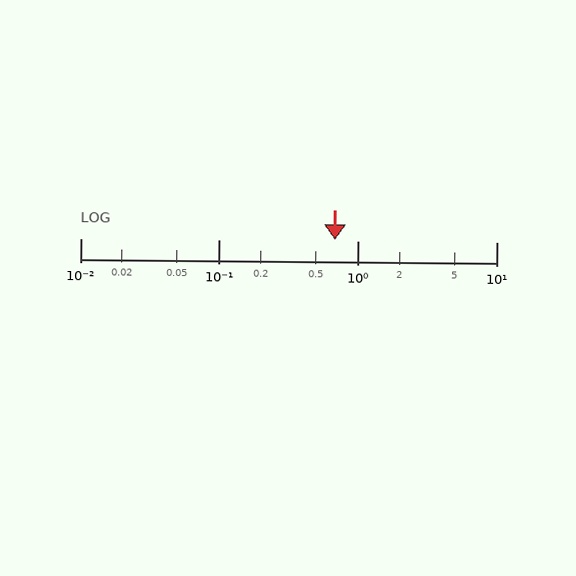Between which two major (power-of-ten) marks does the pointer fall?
The pointer is between 0.1 and 1.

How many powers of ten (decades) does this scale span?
The scale spans 3 decades, from 0.01 to 10.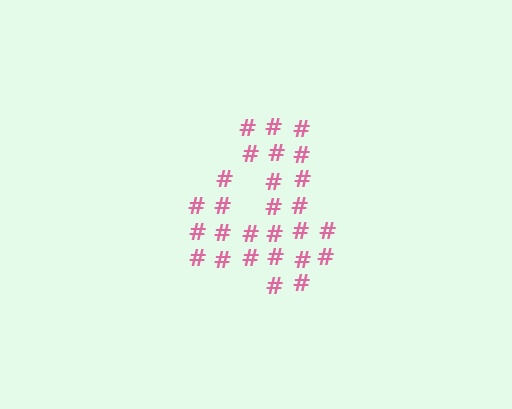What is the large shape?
The large shape is the digit 4.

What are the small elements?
The small elements are hash symbols.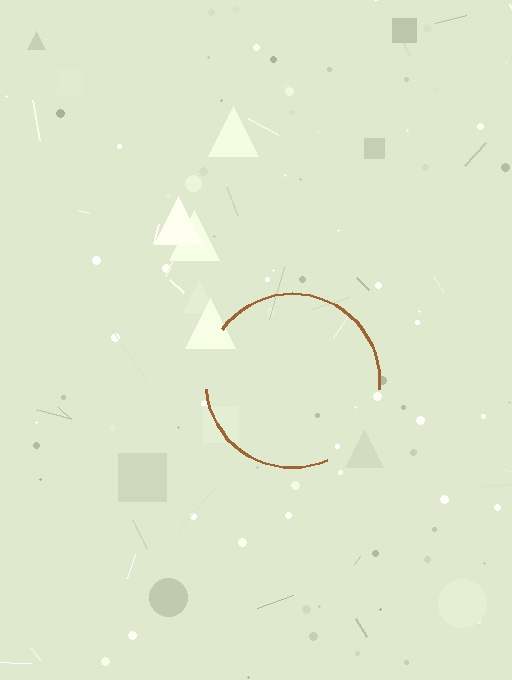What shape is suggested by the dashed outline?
The dashed outline suggests a circle.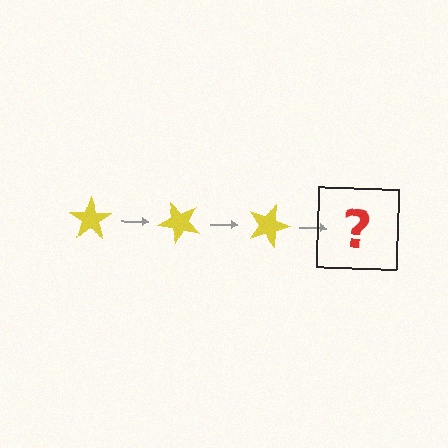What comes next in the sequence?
The next element should be a yellow star rotated 135 degrees.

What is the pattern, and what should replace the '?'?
The pattern is that the star rotates 45 degrees each step. The '?' should be a yellow star rotated 135 degrees.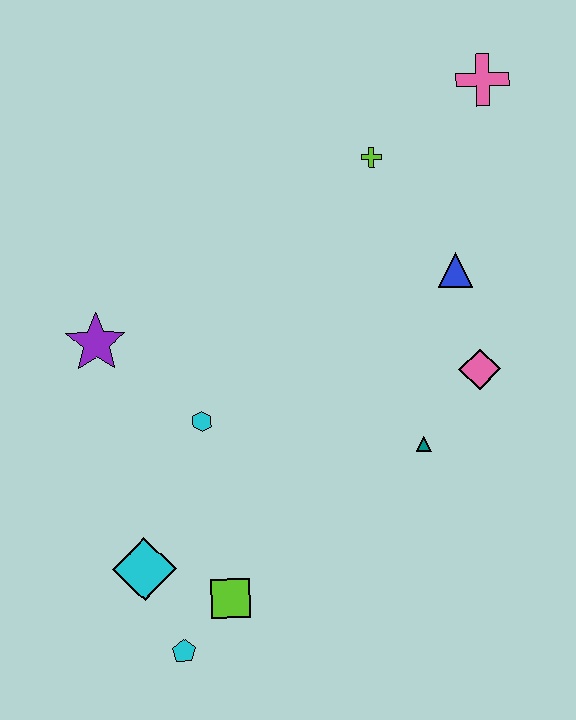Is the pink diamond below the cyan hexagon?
No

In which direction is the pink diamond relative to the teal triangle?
The pink diamond is above the teal triangle.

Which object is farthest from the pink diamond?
The cyan pentagon is farthest from the pink diamond.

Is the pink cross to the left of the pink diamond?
No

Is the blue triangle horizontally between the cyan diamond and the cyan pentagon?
No